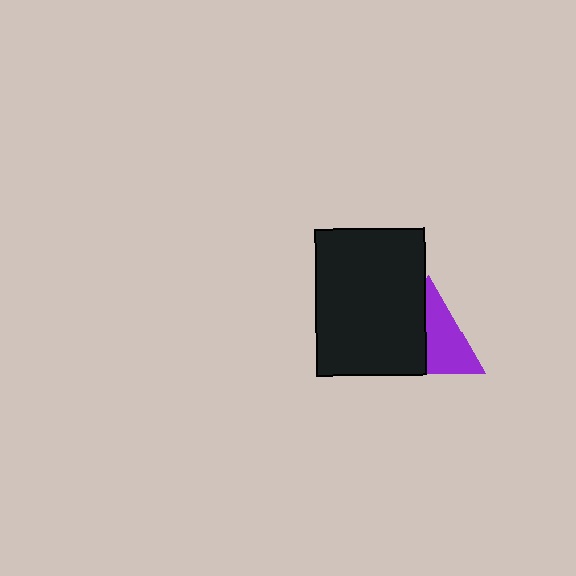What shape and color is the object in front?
The object in front is a black rectangle.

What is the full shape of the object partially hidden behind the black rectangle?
The partially hidden object is a purple triangle.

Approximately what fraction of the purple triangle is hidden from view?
Roughly 45% of the purple triangle is hidden behind the black rectangle.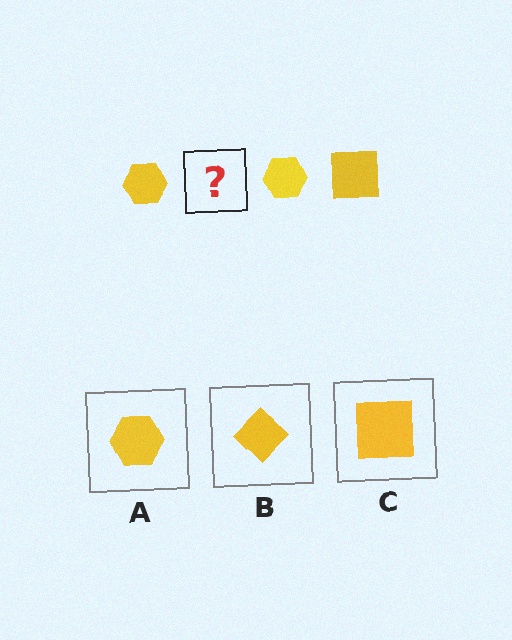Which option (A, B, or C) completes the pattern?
C.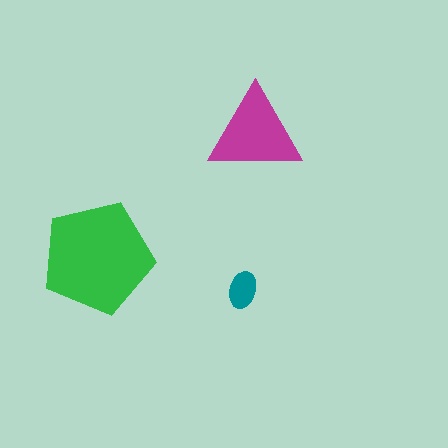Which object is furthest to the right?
The magenta triangle is rightmost.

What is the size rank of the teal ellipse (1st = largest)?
3rd.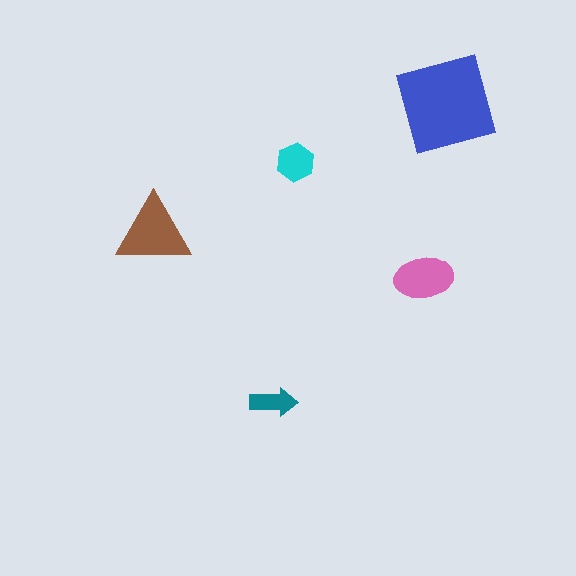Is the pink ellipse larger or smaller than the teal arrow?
Larger.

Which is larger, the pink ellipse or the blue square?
The blue square.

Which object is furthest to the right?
The blue square is rightmost.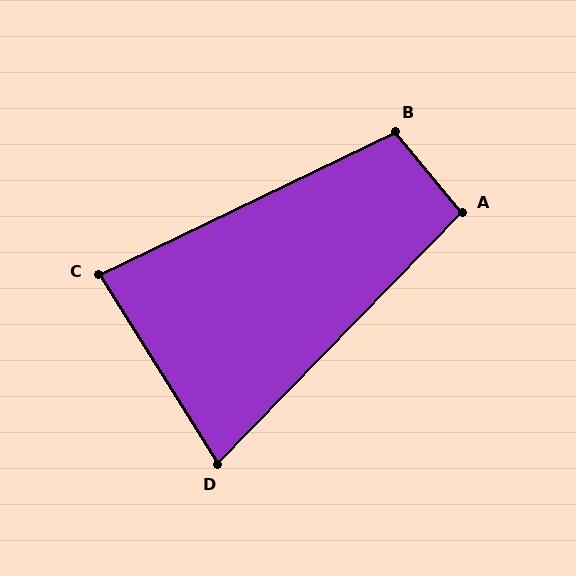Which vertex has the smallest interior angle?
D, at approximately 76 degrees.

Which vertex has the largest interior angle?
B, at approximately 104 degrees.